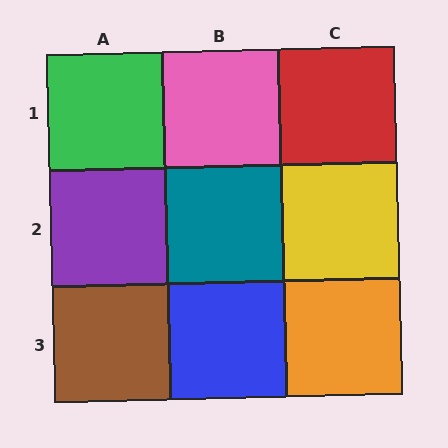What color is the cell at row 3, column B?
Blue.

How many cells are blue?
1 cell is blue.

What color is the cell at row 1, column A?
Green.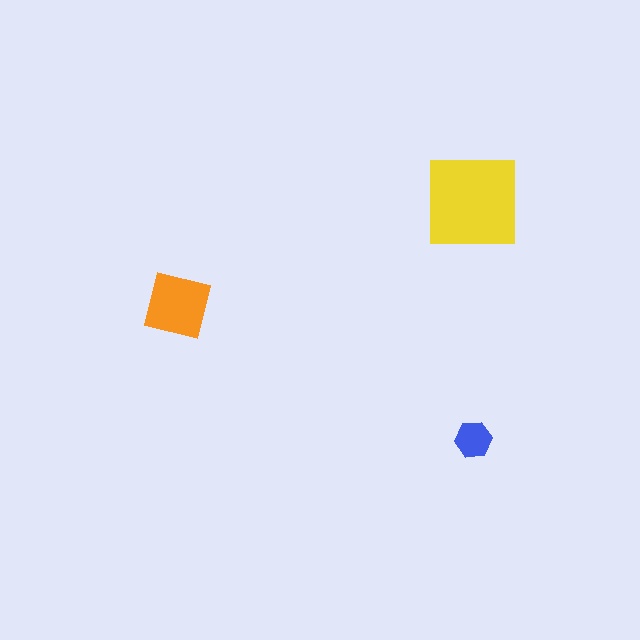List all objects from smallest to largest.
The blue hexagon, the orange square, the yellow square.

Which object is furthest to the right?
The blue hexagon is rightmost.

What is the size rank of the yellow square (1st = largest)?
1st.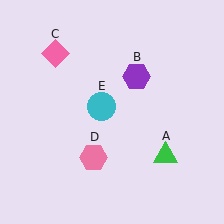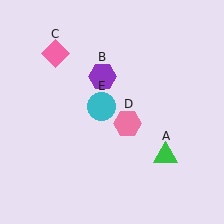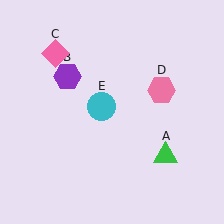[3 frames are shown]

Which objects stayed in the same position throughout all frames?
Green triangle (object A) and pink diamond (object C) and cyan circle (object E) remained stationary.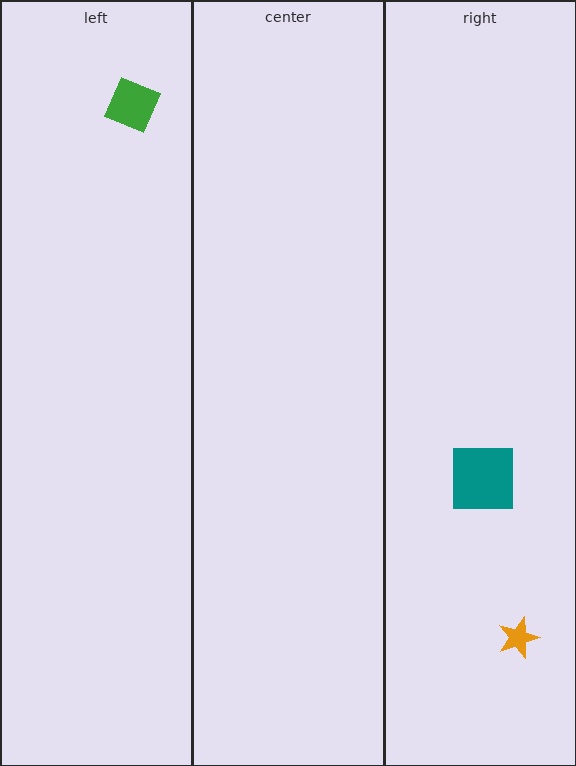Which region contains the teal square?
The right region.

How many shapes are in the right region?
2.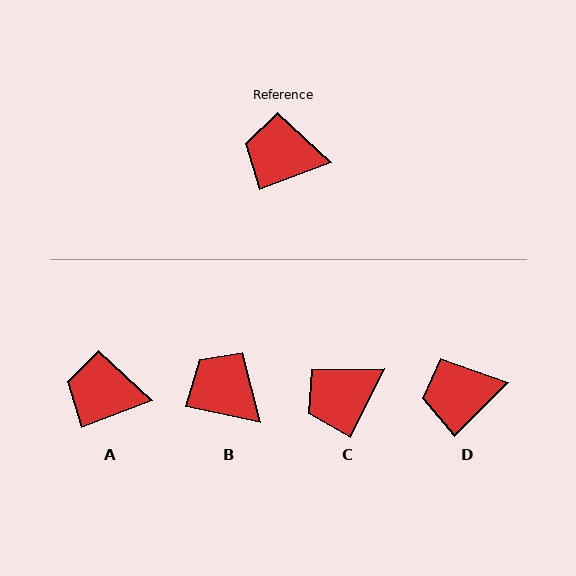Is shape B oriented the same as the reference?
No, it is off by about 34 degrees.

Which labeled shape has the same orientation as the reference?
A.